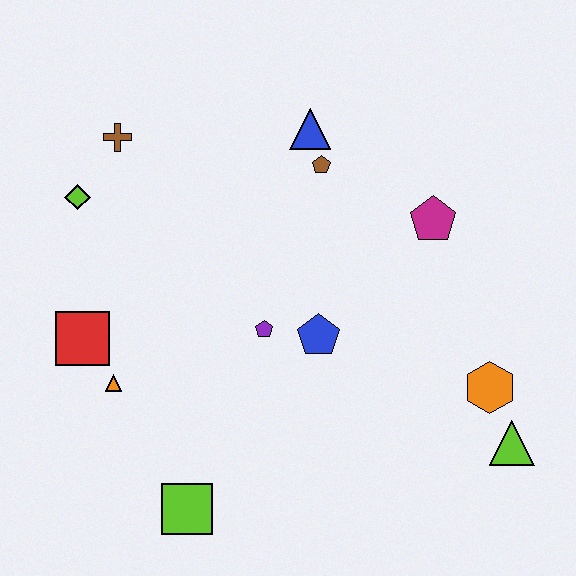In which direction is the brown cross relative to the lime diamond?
The brown cross is above the lime diamond.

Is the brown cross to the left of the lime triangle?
Yes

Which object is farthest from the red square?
The lime triangle is farthest from the red square.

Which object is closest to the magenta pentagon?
The brown pentagon is closest to the magenta pentagon.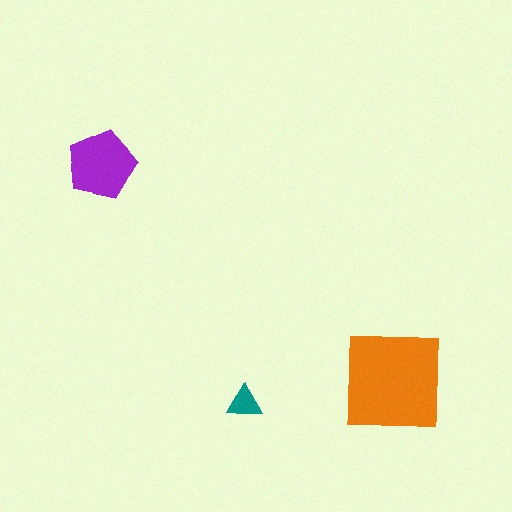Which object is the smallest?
The teal triangle.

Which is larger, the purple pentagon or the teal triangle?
The purple pentagon.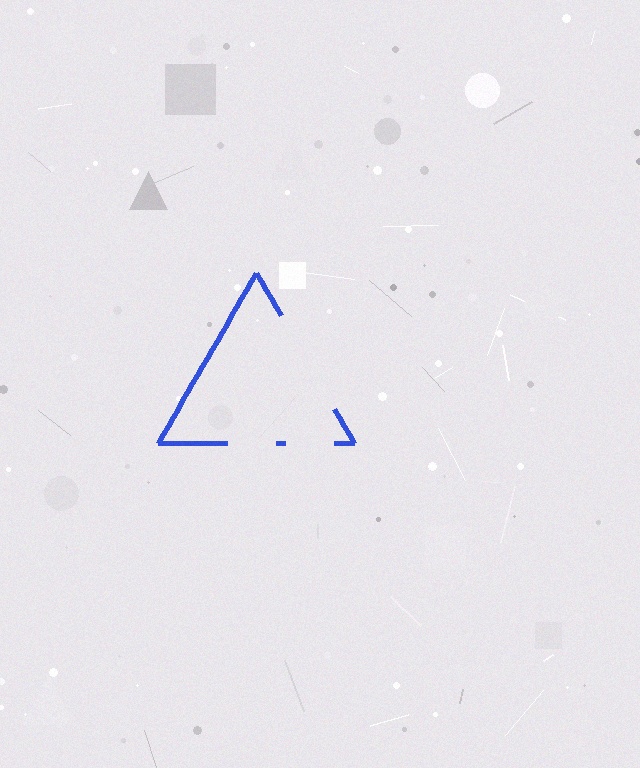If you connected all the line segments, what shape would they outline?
They would outline a triangle.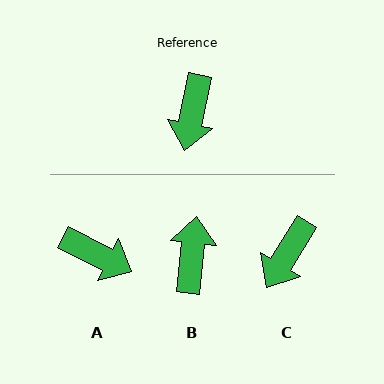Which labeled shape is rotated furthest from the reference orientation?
B, about 175 degrees away.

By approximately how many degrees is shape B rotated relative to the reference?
Approximately 175 degrees clockwise.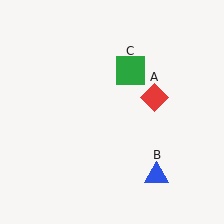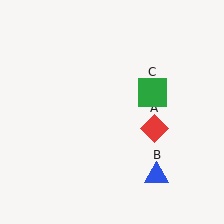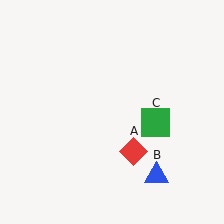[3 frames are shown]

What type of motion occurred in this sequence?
The red diamond (object A), green square (object C) rotated clockwise around the center of the scene.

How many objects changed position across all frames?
2 objects changed position: red diamond (object A), green square (object C).